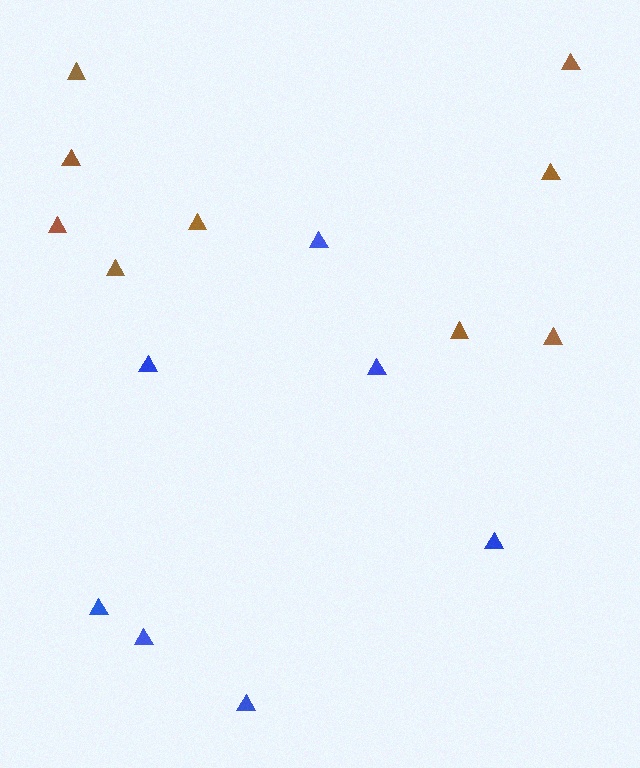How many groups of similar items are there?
There are 2 groups: one group of brown triangles (9) and one group of blue triangles (7).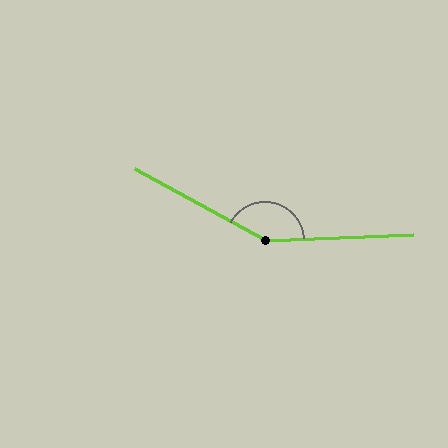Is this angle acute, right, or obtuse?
It is obtuse.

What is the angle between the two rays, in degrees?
Approximately 149 degrees.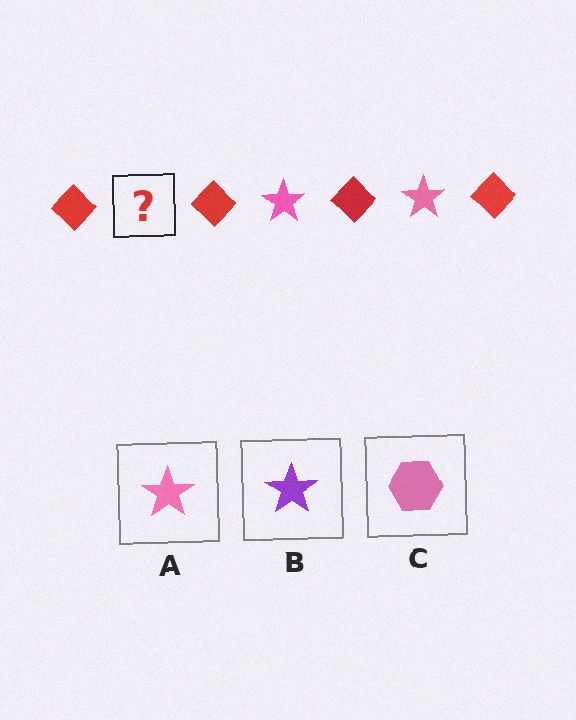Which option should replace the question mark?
Option A.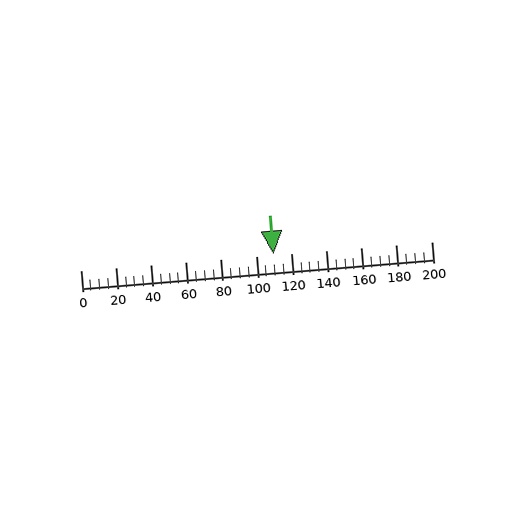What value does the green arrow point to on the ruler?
The green arrow points to approximately 110.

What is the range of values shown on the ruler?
The ruler shows values from 0 to 200.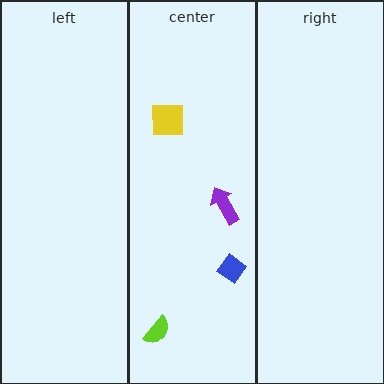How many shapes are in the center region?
4.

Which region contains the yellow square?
The center region.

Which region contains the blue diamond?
The center region.